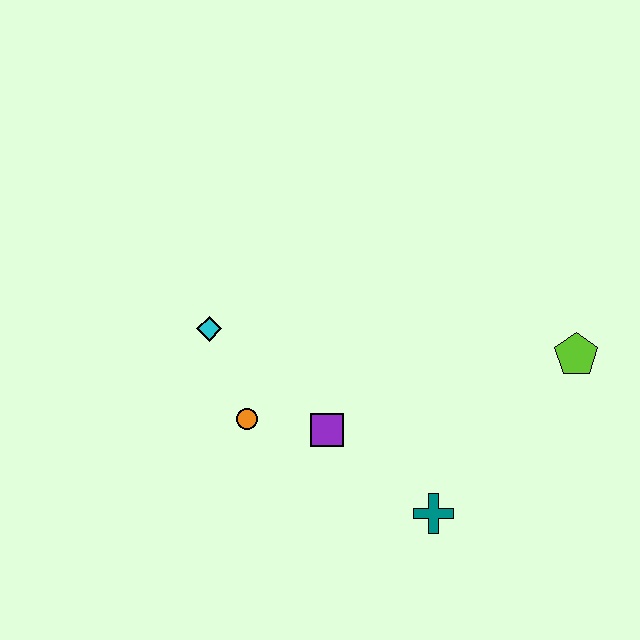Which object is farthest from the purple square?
The lime pentagon is farthest from the purple square.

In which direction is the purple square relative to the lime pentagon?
The purple square is to the left of the lime pentagon.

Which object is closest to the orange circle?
The purple square is closest to the orange circle.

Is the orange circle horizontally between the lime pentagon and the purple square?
No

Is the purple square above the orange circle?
No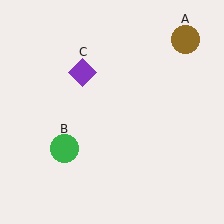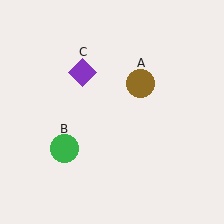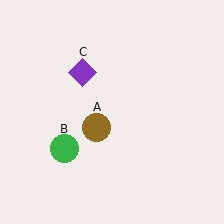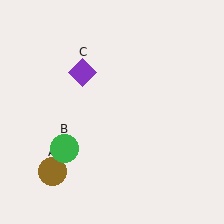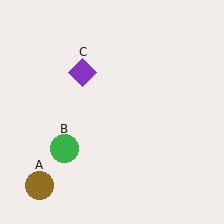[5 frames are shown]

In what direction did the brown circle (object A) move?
The brown circle (object A) moved down and to the left.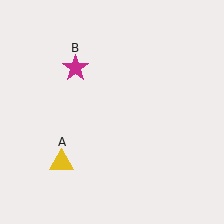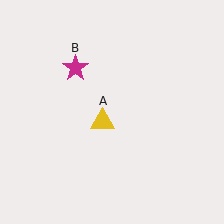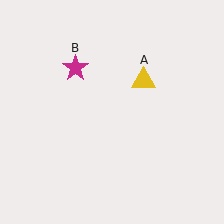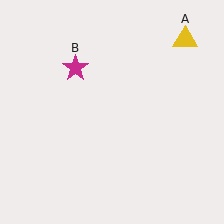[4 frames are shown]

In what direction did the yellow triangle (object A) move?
The yellow triangle (object A) moved up and to the right.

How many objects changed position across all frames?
1 object changed position: yellow triangle (object A).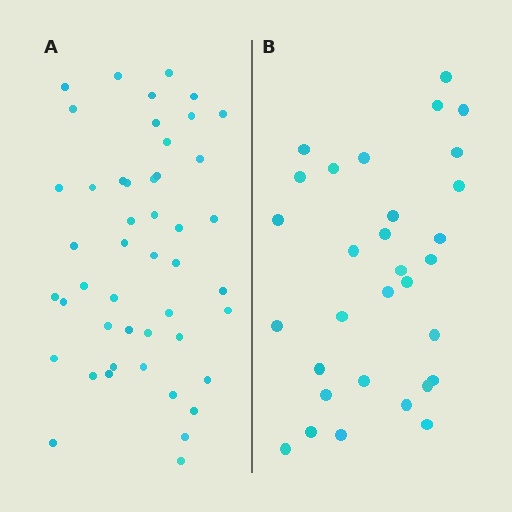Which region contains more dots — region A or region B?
Region A (the left region) has more dots.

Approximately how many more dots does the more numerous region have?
Region A has approximately 15 more dots than region B.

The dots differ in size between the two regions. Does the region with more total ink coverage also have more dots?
No. Region B has more total ink coverage because its dots are larger, but region A actually contains more individual dots. Total area can be misleading — the number of items is what matters here.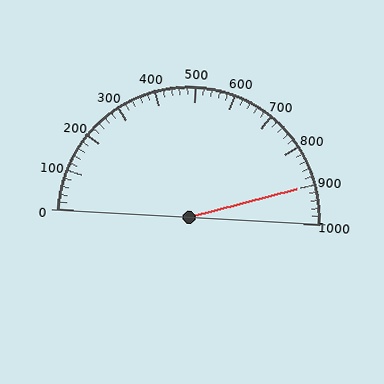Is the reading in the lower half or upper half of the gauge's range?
The reading is in the upper half of the range (0 to 1000).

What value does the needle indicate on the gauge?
The needle indicates approximately 900.